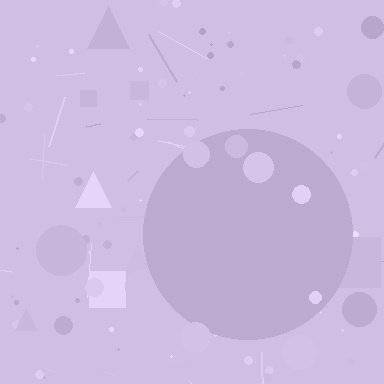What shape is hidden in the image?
A circle is hidden in the image.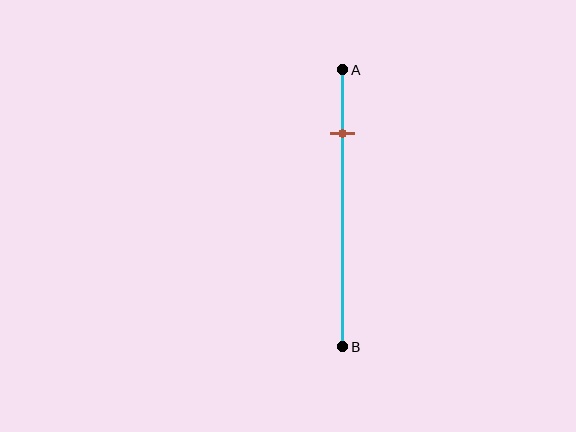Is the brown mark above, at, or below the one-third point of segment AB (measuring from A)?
The brown mark is above the one-third point of segment AB.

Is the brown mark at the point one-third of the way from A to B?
No, the mark is at about 25% from A, not at the 33% one-third point.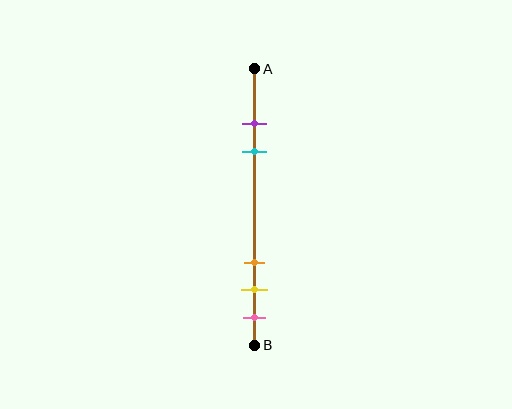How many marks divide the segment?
There are 5 marks dividing the segment.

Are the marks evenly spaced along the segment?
No, the marks are not evenly spaced.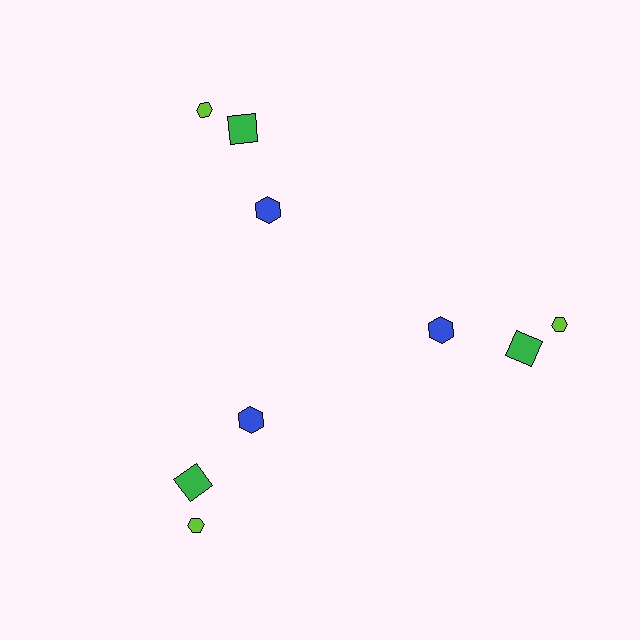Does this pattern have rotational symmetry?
Yes, this pattern has 3-fold rotational symmetry. It looks the same after rotating 120 degrees around the center.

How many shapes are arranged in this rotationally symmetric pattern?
There are 9 shapes, arranged in 3 groups of 3.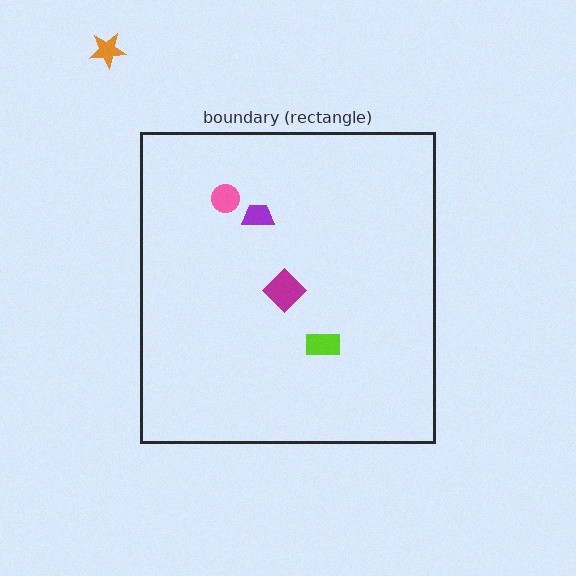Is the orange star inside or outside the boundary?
Outside.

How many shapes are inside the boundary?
4 inside, 1 outside.